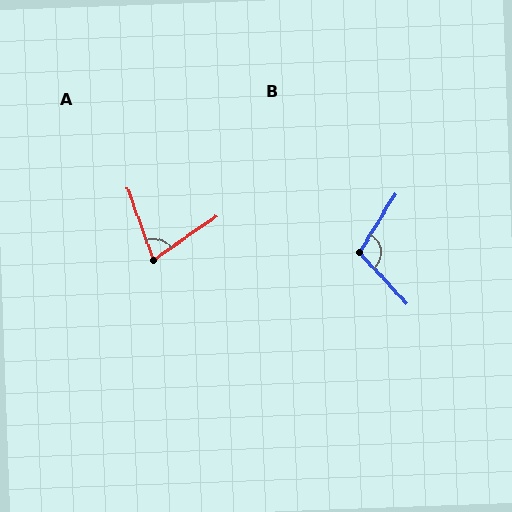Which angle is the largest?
B, at approximately 105 degrees.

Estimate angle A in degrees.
Approximately 75 degrees.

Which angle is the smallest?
A, at approximately 75 degrees.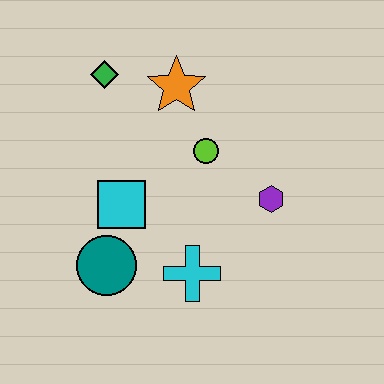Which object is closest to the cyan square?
The teal circle is closest to the cyan square.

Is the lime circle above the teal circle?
Yes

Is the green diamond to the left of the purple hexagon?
Yes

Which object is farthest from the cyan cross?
The green diamond is farthest from the cyan cross.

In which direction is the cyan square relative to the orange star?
The cyan square is below the orange star.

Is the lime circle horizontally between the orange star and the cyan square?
No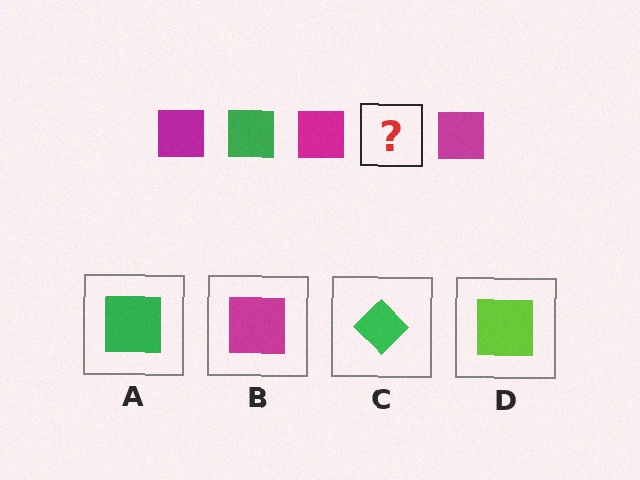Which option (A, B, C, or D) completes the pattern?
A.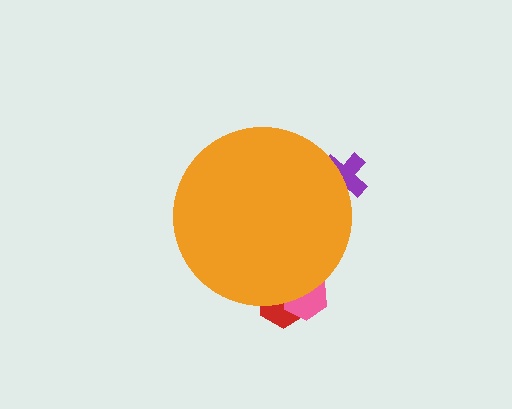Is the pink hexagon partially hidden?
Yes, the pink hexagon is partially hidden behind the orange circle.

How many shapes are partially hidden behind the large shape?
3 shapes are partially hidden.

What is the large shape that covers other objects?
An orange circle.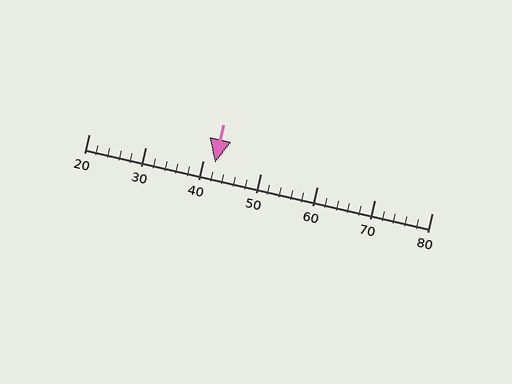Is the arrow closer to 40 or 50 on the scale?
The arrow is closer to 40.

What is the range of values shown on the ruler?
The ruler shows values from 20 to 80.